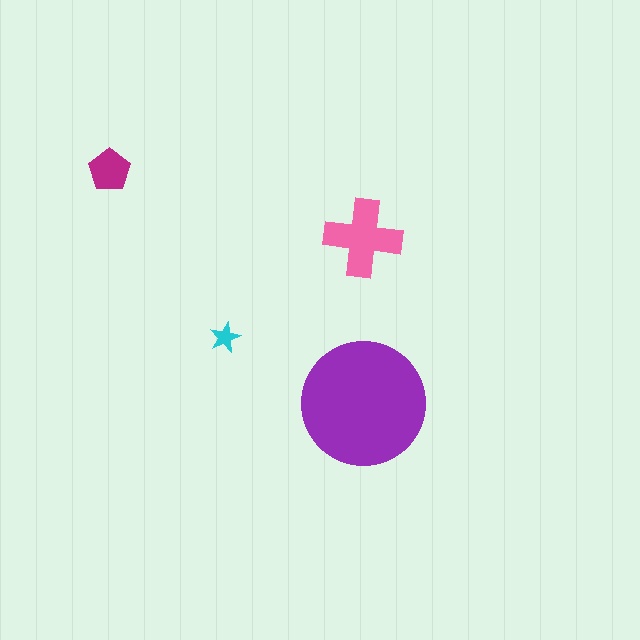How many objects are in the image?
There are 4 objects in the image.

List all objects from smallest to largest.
The cyan star, the magenta pentagon, the pink cross, the purple circle.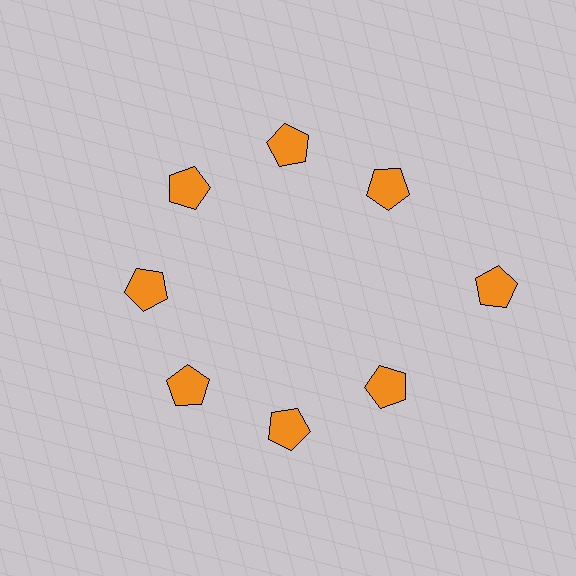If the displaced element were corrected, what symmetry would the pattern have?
It would have 8-fold rotational symmetry — the pattern would map onto itself every 45 degrees.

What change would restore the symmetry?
The symmetry would be restored by moving it inward, back onto the ring so that all 8 pentagons sit at equal angles and equal distance from the center.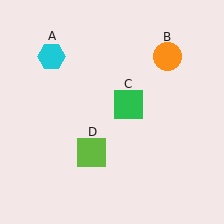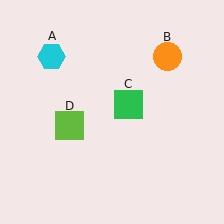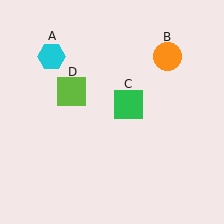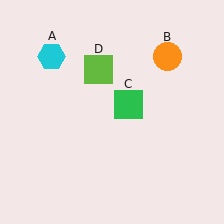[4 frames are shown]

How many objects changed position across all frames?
1 object changed position: lime square (object D).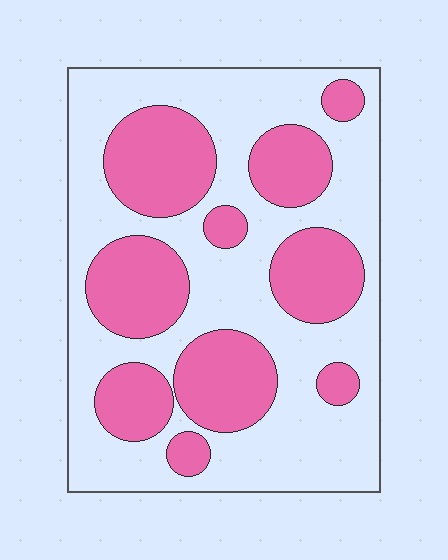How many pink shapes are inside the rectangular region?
10.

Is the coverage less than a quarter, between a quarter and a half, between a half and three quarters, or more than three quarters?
Between a quarter and a half.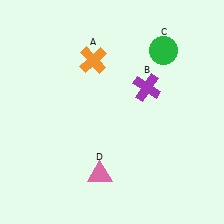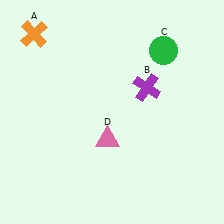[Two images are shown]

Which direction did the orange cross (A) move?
The orange cross (A) moved left.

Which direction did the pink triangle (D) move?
The pink triangle (D) moved up.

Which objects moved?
The objects that moved are: the orange cross (A), the pink triangle (D).